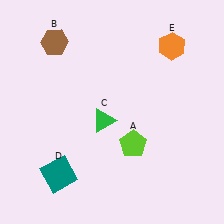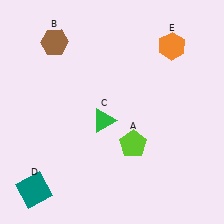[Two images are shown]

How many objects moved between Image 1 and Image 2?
1 object moved between the two images.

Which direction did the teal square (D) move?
The teal square (D) moved left.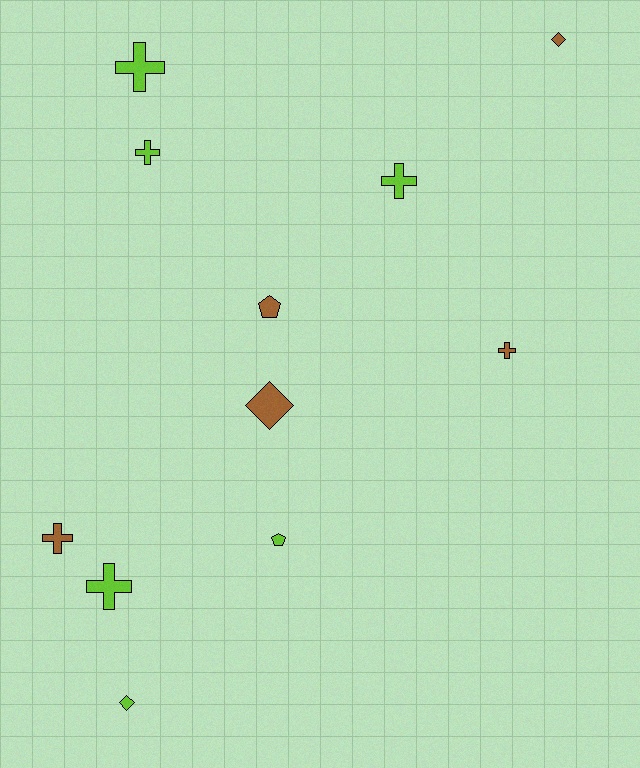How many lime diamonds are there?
There is 1 lime diamond.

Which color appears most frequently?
Lime, with 6 objects.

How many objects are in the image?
There are 11 objects.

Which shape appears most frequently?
Cross, with 6 objects.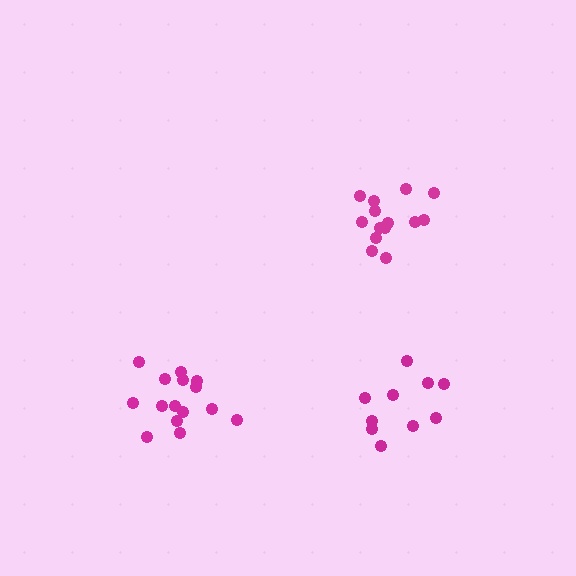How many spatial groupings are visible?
There are 3 spatial groupings.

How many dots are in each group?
Group 1: 10 dots, Group 2: 14 dots, Group 3: 15 dots (39 total).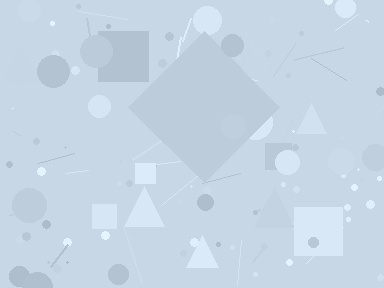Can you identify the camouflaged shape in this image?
The camouflaged shape is a diamond.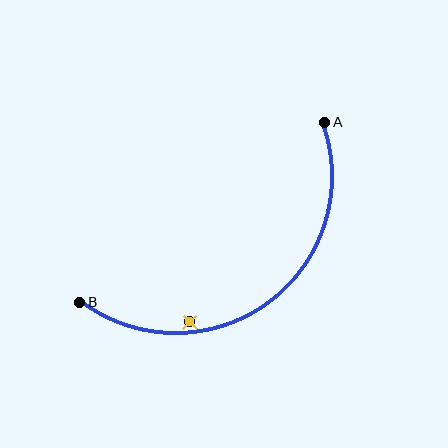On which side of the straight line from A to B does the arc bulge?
The arc bulges below and to the right of the straight line connecting A and B.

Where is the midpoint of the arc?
The arc midpoint is the point on the curve farthest from the straight line joining A and B. It sits below and to the right of that line.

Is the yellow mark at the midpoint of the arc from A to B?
No — the yellow mark does not lie on the arc at all. It sits slightly inside the curve.